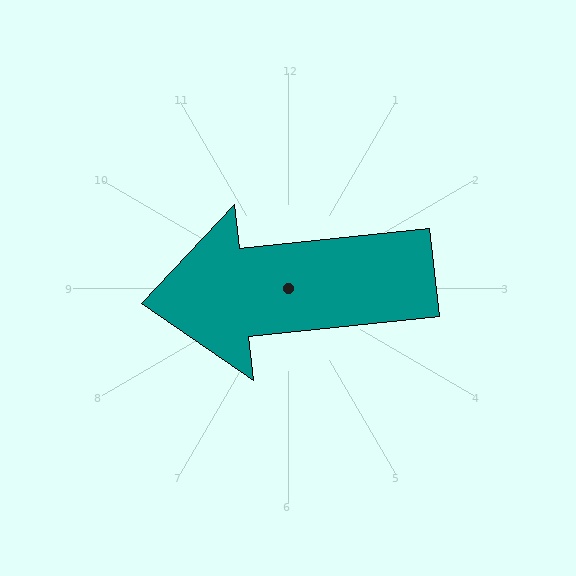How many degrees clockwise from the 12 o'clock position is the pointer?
Approximately 264 degrees.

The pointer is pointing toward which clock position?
Roughly 9 o'clock.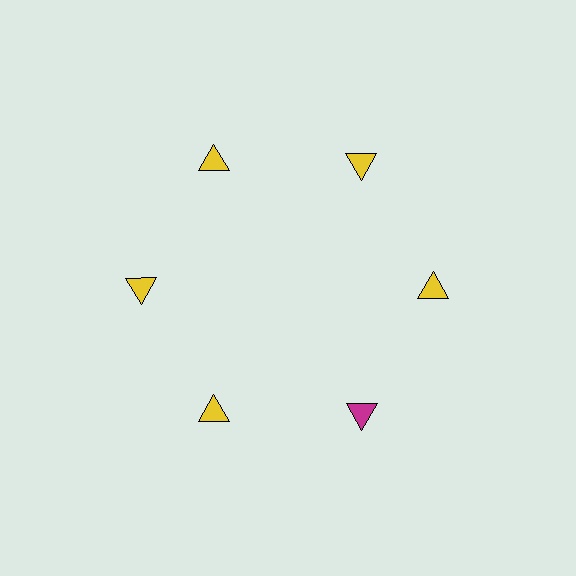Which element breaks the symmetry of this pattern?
The magenta triangle at roughly the 5 o'clock position breaks the symmetry. All other shapes are yellow triangles.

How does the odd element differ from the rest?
It has a different color: magenta instead of yellow.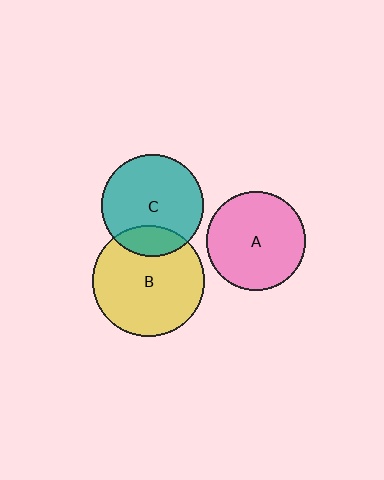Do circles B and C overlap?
Yes.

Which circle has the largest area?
Circle B (yellow).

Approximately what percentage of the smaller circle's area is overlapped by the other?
Approximately 20%.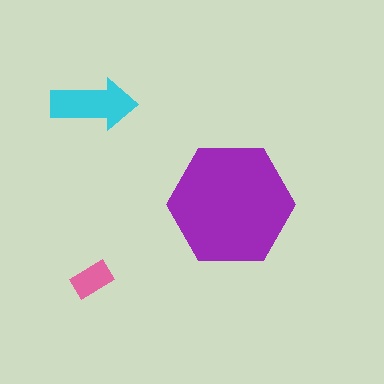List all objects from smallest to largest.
The pink rectangle, the cyan arrow, the purple hexagon.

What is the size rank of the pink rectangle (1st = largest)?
3rd.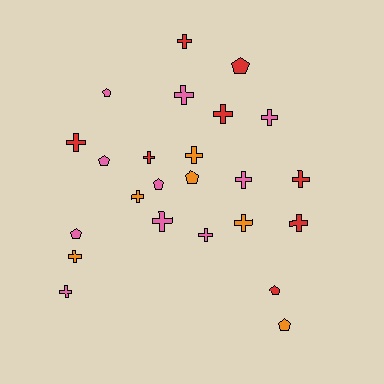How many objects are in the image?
There are 24 objects.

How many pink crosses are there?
There are 6 pink crosses.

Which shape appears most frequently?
Cross, with 16 objects.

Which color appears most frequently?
Pink, with 10 objects.